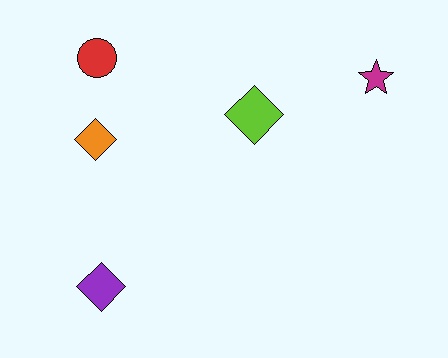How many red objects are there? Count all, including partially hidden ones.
There is 1 red object.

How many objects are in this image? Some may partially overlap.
There are 5 objects.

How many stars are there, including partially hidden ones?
There is 1 star.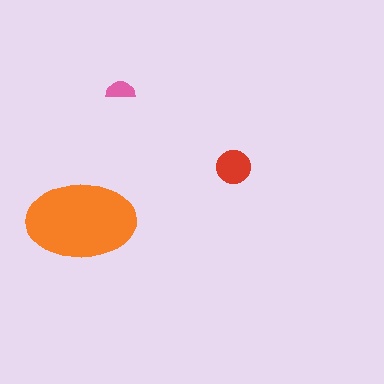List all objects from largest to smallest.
The orange ellipse, the red circle, the pink semicircle.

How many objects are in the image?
There are 3 objects in the image.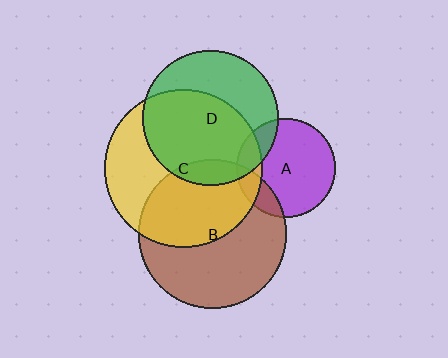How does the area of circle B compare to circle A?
Approximately 2.3 times.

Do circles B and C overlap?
Yes.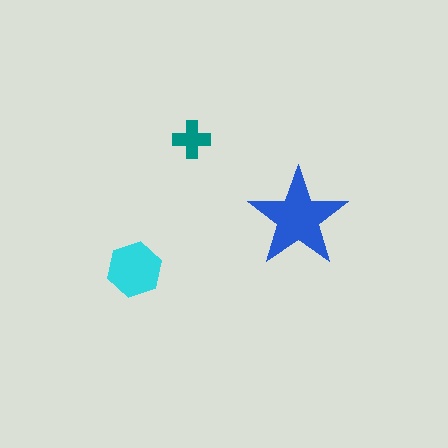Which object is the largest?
The blue star.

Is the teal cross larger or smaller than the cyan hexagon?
Smaller.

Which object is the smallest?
The teal cross.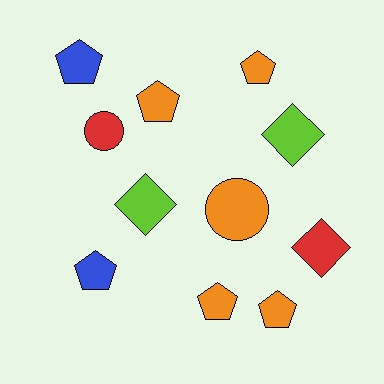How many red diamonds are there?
There is 1 red diamond.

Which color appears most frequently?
Orange, with 5 objects.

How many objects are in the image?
There are 11 objects.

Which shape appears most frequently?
Pentagon, with 6 objects.